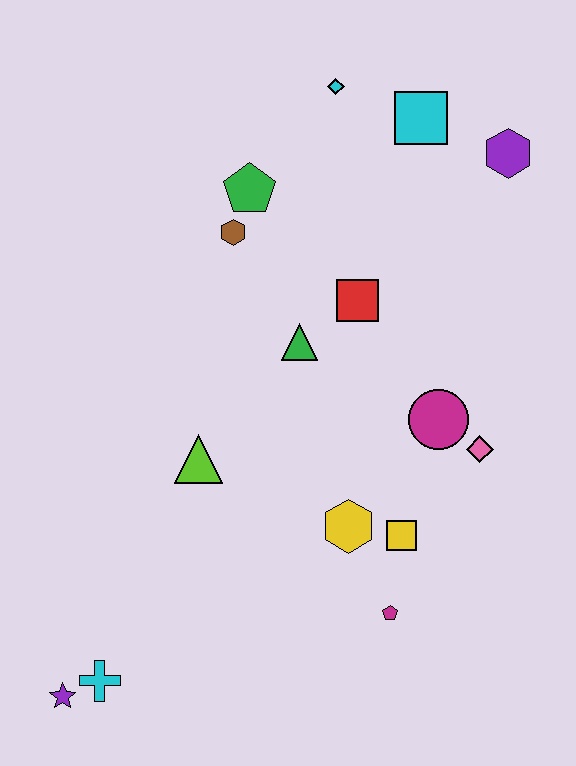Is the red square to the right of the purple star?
Yes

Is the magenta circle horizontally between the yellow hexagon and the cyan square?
No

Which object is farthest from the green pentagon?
The purple star is farthest from the green pentagon.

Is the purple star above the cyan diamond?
No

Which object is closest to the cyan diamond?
The cyan square is closest to the cyan diamond.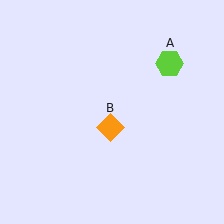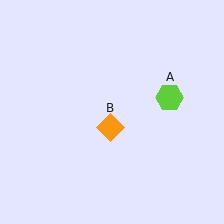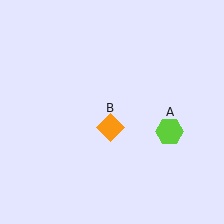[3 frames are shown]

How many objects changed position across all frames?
1 object changed position: lime hexagon (object A).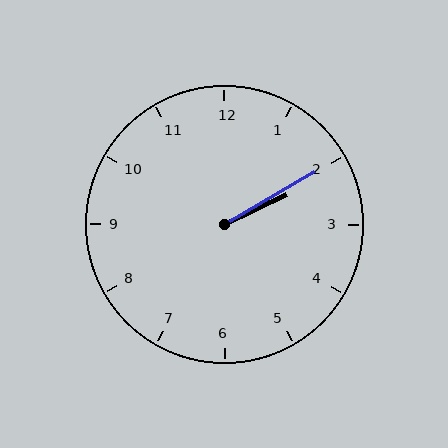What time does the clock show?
2:10.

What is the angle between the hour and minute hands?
Approximately 5 degrees.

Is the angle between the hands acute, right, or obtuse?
It is acute.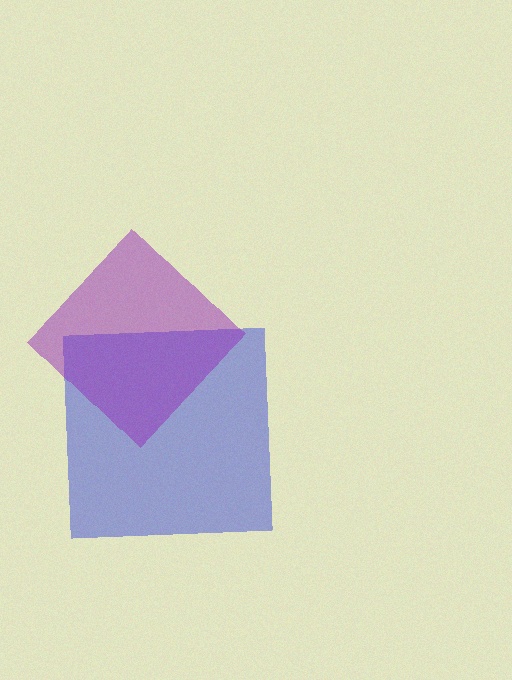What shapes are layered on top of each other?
The layered shapes are: a blue square, a purple diamond.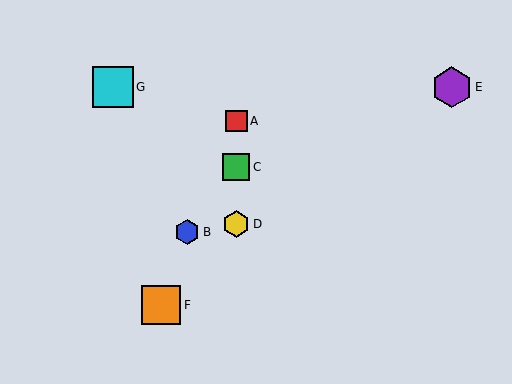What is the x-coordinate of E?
Object E is at x≈452.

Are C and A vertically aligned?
Yes, both are at x≈236.